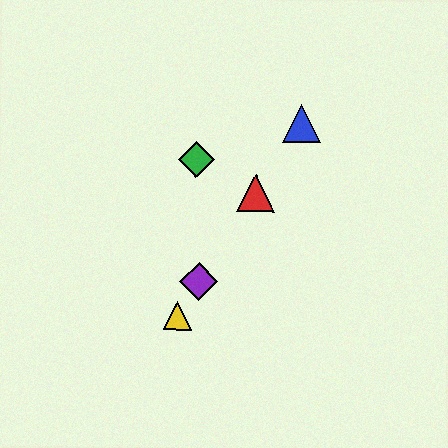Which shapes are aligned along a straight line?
The red triangle, the blue triangle, the yellow triangle, the purple diamond are aligned along a straight line.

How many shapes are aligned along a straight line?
4 shapes (the red triangle, the blue triangle, the yellow triangle, the purple diamond) are aligned along a straight line.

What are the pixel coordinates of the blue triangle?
The blue triangle is at (301, 123).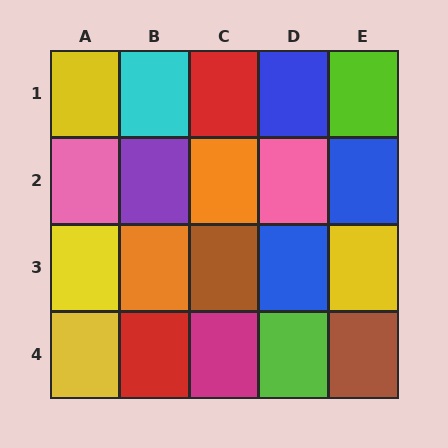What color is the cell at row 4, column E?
Brown.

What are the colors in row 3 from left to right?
Yellow, orange, brown, blue, yellow.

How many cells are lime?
2 cells are lime.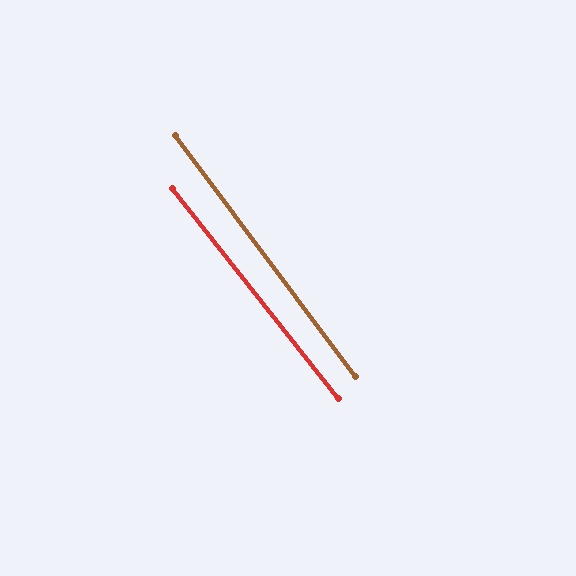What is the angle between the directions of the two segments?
Approximately 2 degrees.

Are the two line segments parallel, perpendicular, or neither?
Parallel — their directions differ by only 1.5°.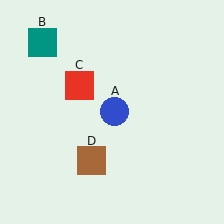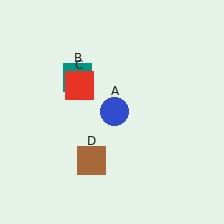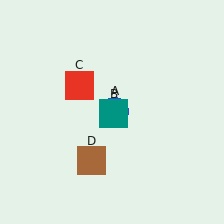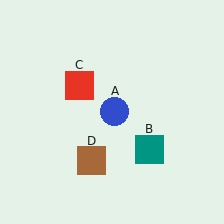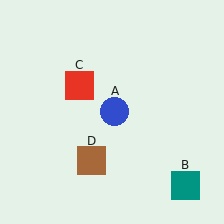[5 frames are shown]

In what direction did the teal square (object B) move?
The teal square (object B) moved down and to the right.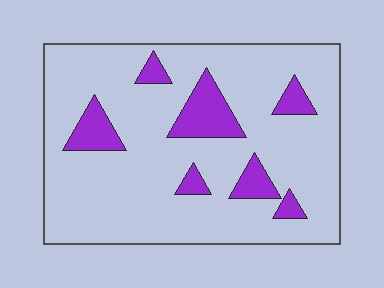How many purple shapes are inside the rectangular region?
7.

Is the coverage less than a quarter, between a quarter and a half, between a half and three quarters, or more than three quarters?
Less than a quarter.